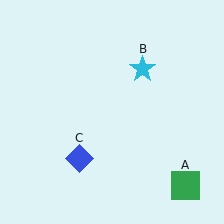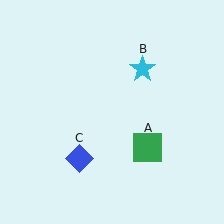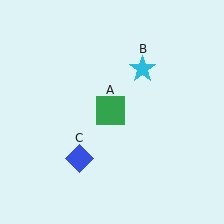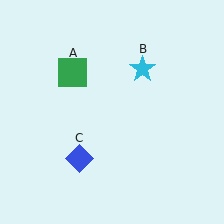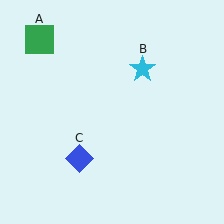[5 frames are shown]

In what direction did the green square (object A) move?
The green square (object A) moved up and to the left.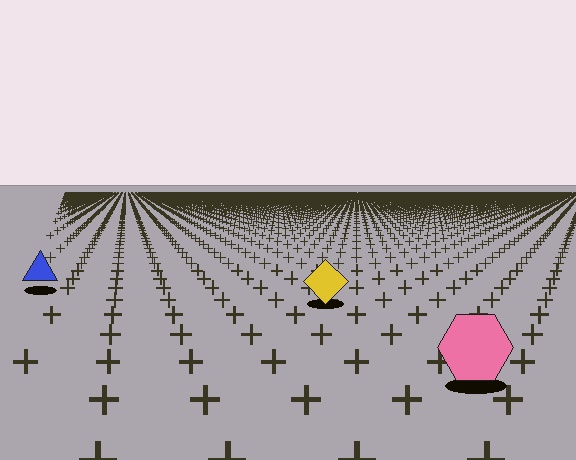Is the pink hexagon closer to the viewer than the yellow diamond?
Yes. The pink hexagon is closer — you can tell from the texture gradient: the ground texture is coarser near it.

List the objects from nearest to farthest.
From nearest to farthest: the pink hexagon, the yellow diamond, the blue triangle.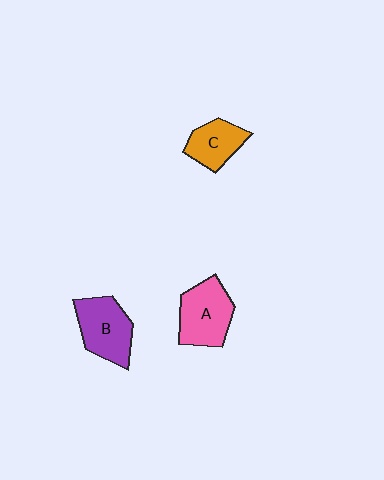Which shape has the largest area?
Shape A (pink).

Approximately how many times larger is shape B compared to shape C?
Approximately 1.4 times.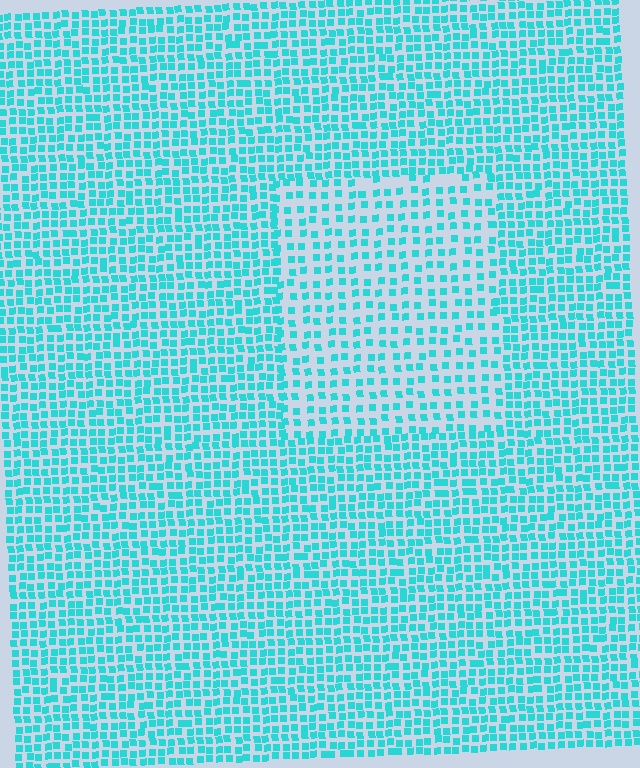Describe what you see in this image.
The image contains small cyan elements arranged at two different densities. A rectangle-shaped region is visible where the elements are less densely packed than the surrounding area.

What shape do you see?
I see a rectangle.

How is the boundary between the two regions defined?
The boundary is defined by a change in element density (approximately 1.8x ratio). All elements are the same color, size, and shape.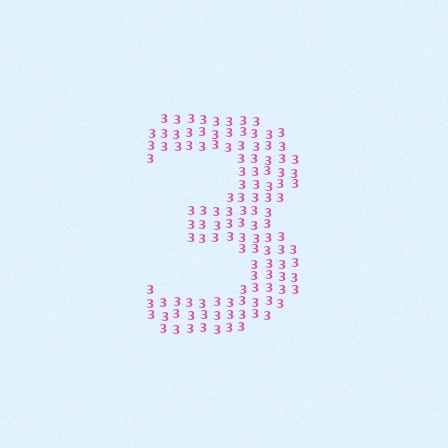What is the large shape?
The large shape is the digit 3.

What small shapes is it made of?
It is made of small digit 3's.